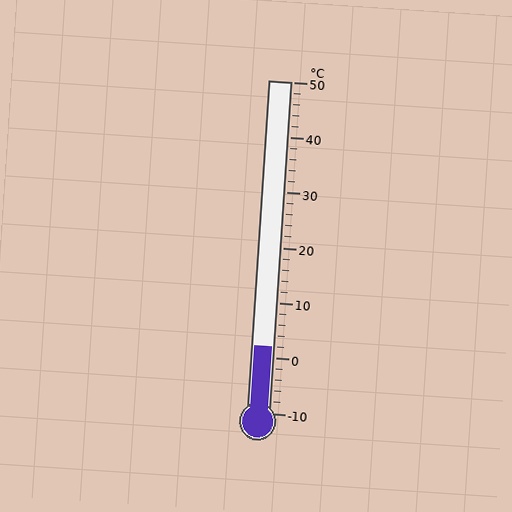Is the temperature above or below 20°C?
The temperature is below 20°C.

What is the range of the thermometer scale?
The thermometer scale ranges from -10°C to 50°C.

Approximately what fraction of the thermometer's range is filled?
The thermometer is filled to approximately 20% of its range.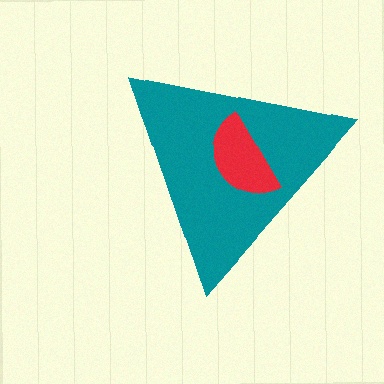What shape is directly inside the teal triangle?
The red semicircle.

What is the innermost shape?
The red semicircle.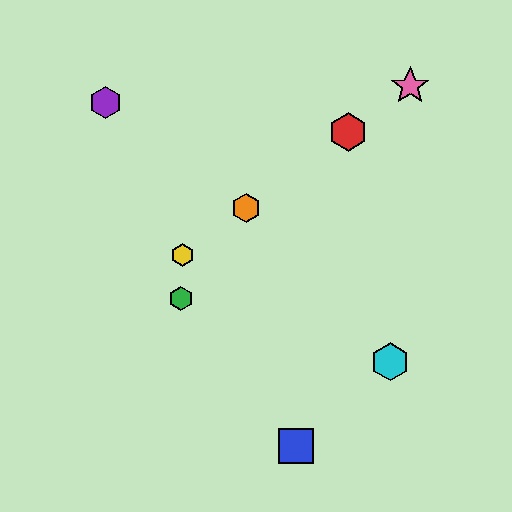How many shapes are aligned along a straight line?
4 shapes (the red hexagon, the yellow hexagon, the orange hexagon, the pink star) are aligned along a straight line.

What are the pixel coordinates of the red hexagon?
The red hexagon is at (348, 132).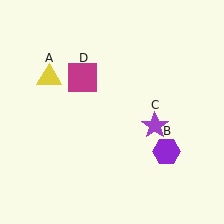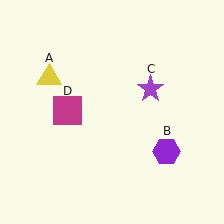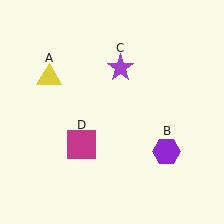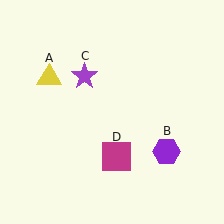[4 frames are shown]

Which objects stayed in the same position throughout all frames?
Yellow triangle (object A) and purple hexagon (object B) remained stationary.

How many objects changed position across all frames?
2 objects changed position: purple star (object C), magenta square (object D).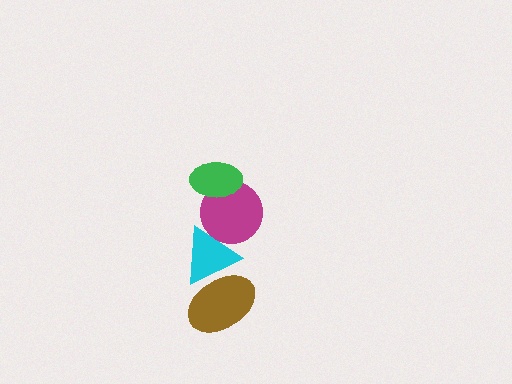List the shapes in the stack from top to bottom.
From top to bottom: the green ellipse, the magenta circle, the cyan triangle, the brown ellipse.